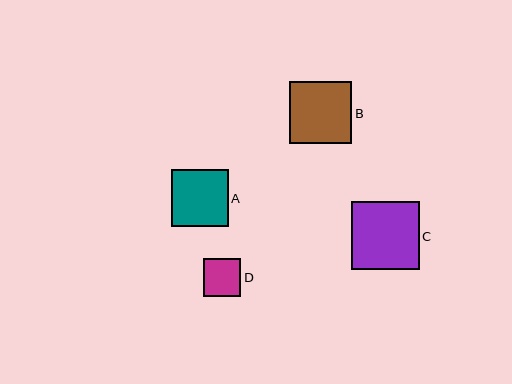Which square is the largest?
Square C is the largest with a size of approximately 68 pixels.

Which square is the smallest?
Square D is the smallest with a size of approximately 38 pixels.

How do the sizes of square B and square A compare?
Square B and square A are approximately the same size.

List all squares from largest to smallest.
From largest to smallest: C, B, A, D.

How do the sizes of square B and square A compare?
Square B and square A are approximately the same size.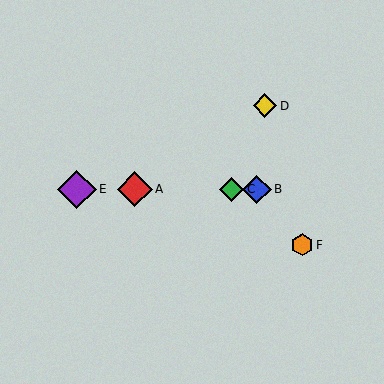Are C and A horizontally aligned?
Yes, both are at y≈189.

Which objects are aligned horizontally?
Objects A, B, C, E are aligned horizontally.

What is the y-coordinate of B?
Object B is at y≈189.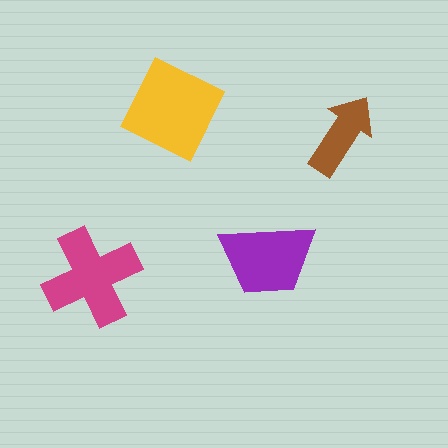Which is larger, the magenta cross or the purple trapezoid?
The magenta cross.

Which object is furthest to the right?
The brown arrow is rightmost.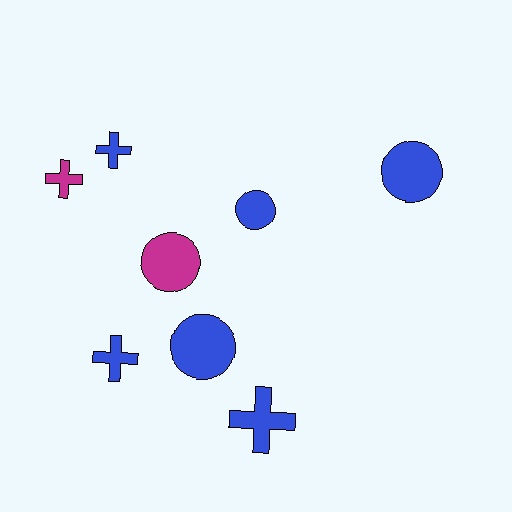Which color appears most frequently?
Blue, with 6 objects.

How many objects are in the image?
There are 8 objects.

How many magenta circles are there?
There is 1 magenta circle.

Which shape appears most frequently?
Cross, with 4 objects.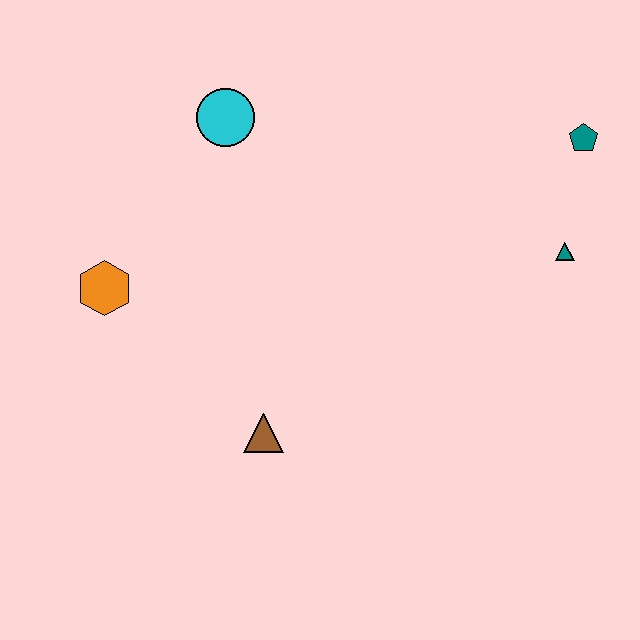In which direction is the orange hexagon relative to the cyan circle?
The orange hexagon is below the cyan circle.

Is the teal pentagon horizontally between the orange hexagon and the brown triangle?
No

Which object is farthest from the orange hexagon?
The teal pentagon is farthest from the orange hexagon.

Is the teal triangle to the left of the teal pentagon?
Yes